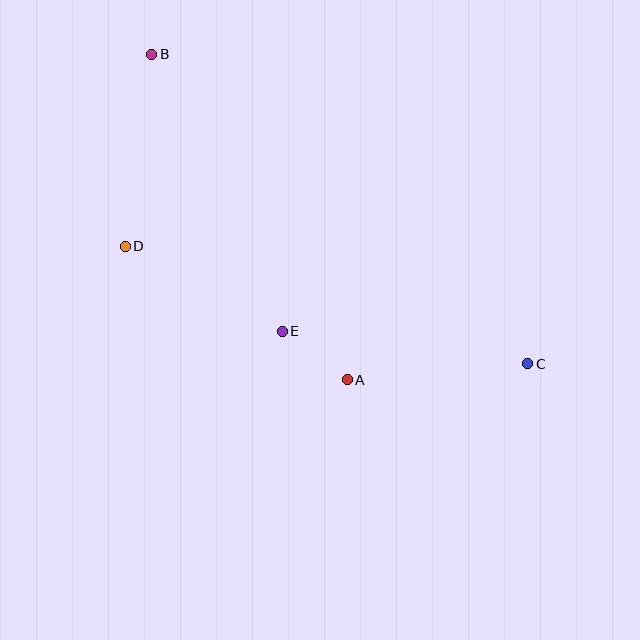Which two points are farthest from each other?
Points B and C are farthest from each other.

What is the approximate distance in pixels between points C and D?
The distance between C and D is approximately 419 pixels.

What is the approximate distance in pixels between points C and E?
The distance between C and E is approximately 248 pixels.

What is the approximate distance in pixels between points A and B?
The distance between A and B is approximately 380 pixels.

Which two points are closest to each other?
Points A and E are closest to each other.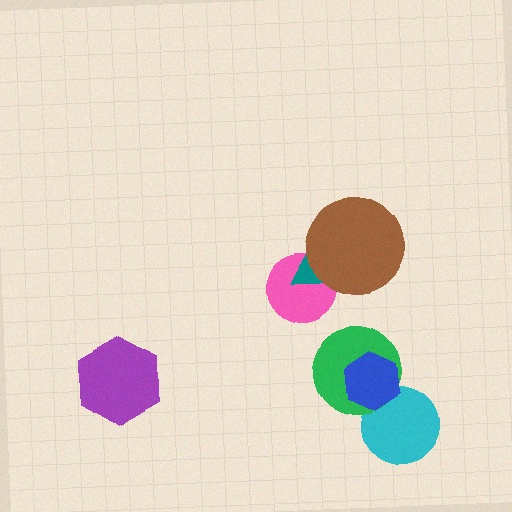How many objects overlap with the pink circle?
2 objects overlap with the pink circle.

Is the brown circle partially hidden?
No, no other shape covers it.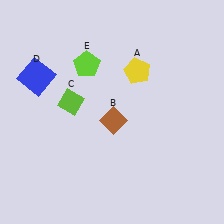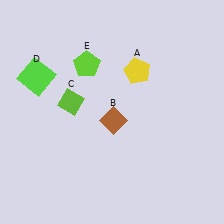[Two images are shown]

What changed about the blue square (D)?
In Image 1, D is blue. In Image 2, it changed to lime.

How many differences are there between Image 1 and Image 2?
There is 1 difference between the two images.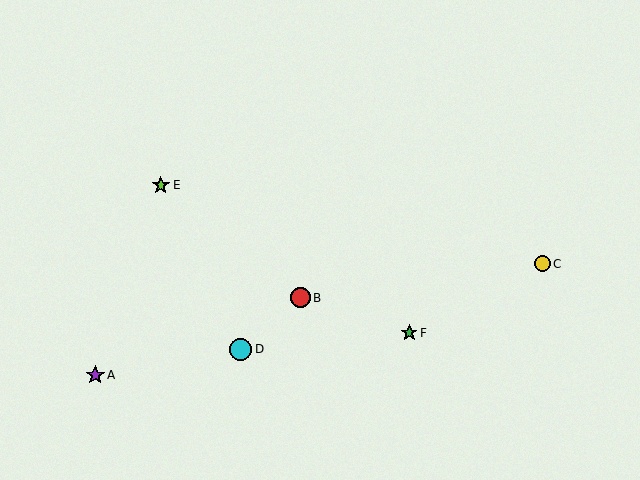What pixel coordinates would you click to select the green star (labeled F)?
Click at (409, 333) to select the green star F.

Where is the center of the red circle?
The center of the red circle is at (300, 298).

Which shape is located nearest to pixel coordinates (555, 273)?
The yellow circle (labeled C) at (542, 264) is nearest to that location.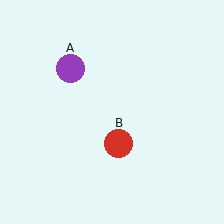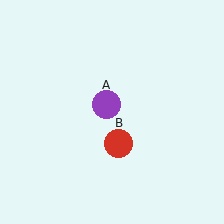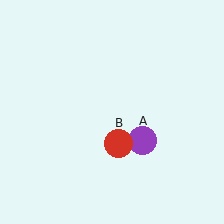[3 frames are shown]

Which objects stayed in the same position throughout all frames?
Red circle (object B) remained stationary.